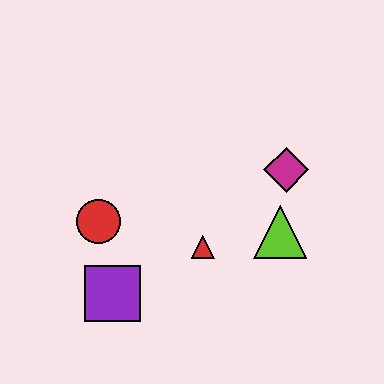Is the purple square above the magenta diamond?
No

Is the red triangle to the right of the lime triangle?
No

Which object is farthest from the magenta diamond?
The purple square is farthest from the magenta diamond.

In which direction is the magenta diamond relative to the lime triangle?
The magenta diamond is above the lime triangle.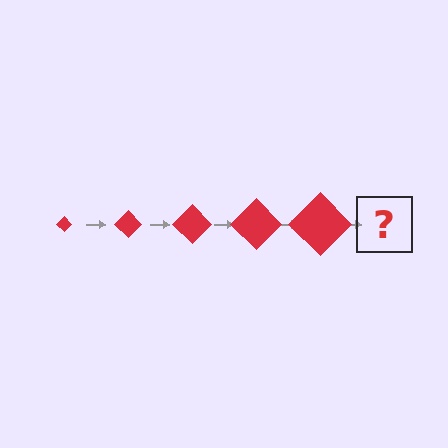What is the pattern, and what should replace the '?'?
The pattern is that the diamond gets progressively larger each step. The '?' should be a red diamond, larger than the previous one.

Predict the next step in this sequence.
The next step is a red diamond, larger than the previous one.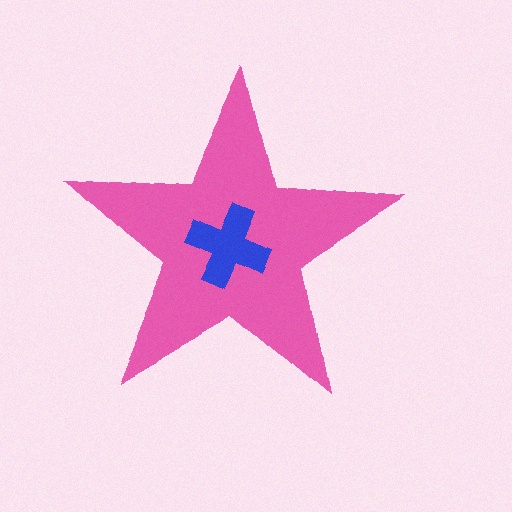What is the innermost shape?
The blue cross.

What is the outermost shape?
The pink star.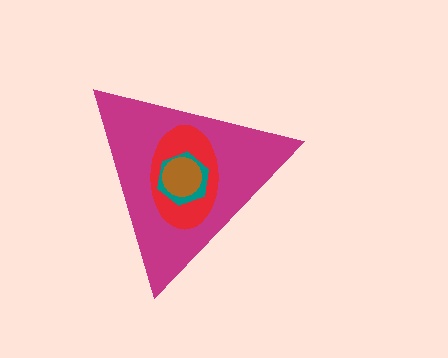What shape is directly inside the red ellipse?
The teal hexagon.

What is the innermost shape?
The brown circle.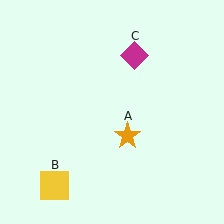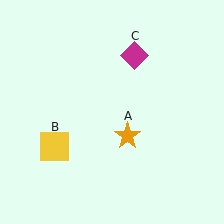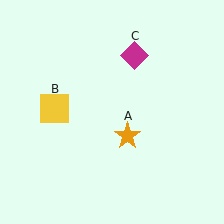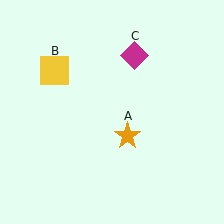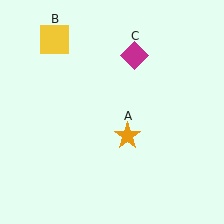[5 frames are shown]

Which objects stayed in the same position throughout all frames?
Orange star (object A) and magenta diamond (object C) remained stationary.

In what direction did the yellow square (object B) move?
The yellow square (object B) moved up.